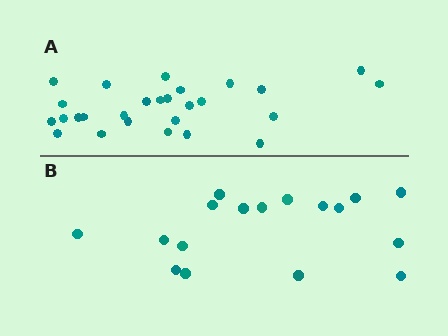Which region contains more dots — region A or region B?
Region A (the top region) has more dots.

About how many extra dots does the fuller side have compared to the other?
Region A has roughly 10 or so more dots than region B.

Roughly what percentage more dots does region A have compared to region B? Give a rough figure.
About 60% more.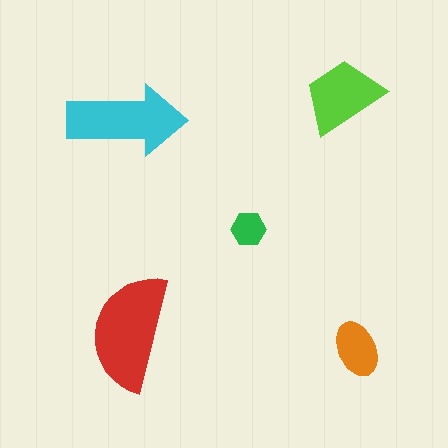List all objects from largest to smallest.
The red semicircle, the cyan arrow, the lime trapezoid, the orange ellipse, the green hexagon.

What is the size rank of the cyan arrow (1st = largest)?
2nd.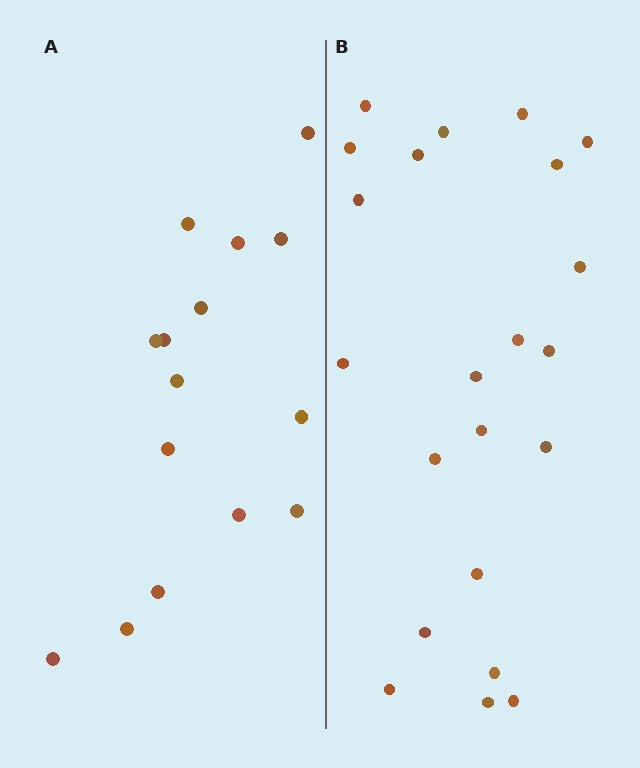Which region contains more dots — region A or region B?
Region B (the right region) has more dots.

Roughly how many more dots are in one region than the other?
Region B has roughly 8 or so more dots than region A.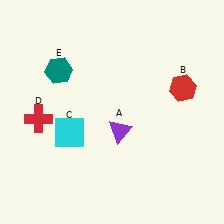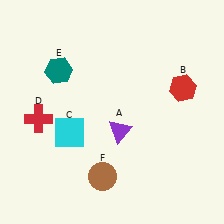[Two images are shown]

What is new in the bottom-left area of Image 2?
A brown circle (F) was added in the bottom-left area of Image 2.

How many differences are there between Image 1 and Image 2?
There is 1 difference between the two images.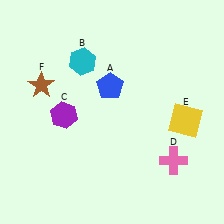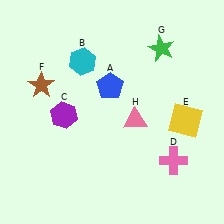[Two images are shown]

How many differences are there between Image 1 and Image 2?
There are 2 differences between the two images.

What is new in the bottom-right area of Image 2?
A pink triangle (H) was added in the bottom-right area of Image 2.